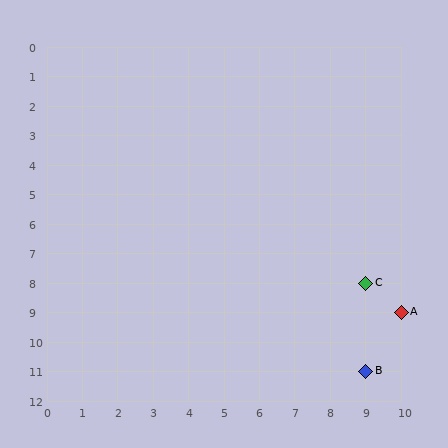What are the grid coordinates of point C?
Point C is at grid coordinates (9, 8).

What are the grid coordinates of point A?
Point A is at grid coordinates (10, 9).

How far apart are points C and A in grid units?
Points C and A are 1 column and 1 row apart (about 1.4 grid units diagonally).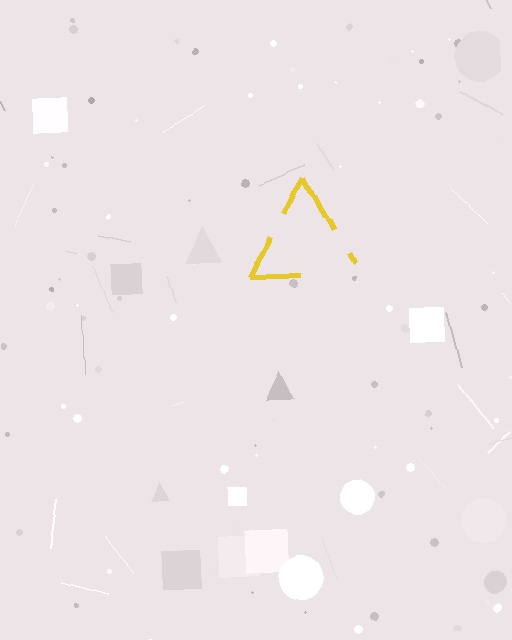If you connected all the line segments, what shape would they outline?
They would outline a triangle.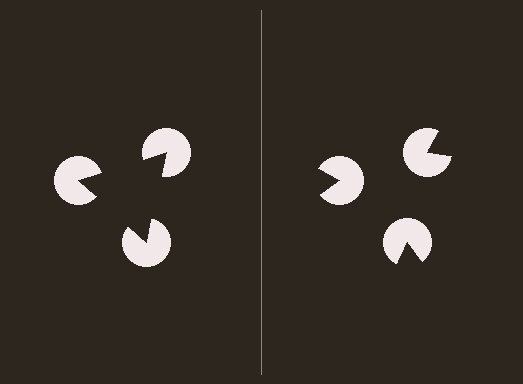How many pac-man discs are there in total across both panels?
6 — 3 on each side.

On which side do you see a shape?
An illusory triangle appears on the left side. On the right side the wedge cuts are rotated, so no coherent shape forms.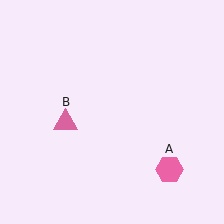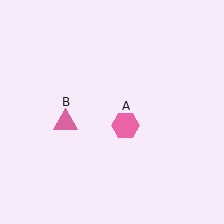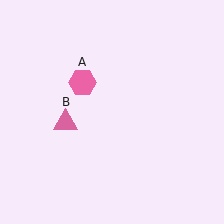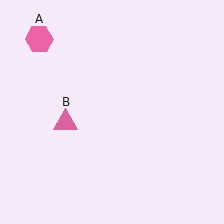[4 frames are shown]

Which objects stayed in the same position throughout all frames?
Pink triangle (object B) remained stationary.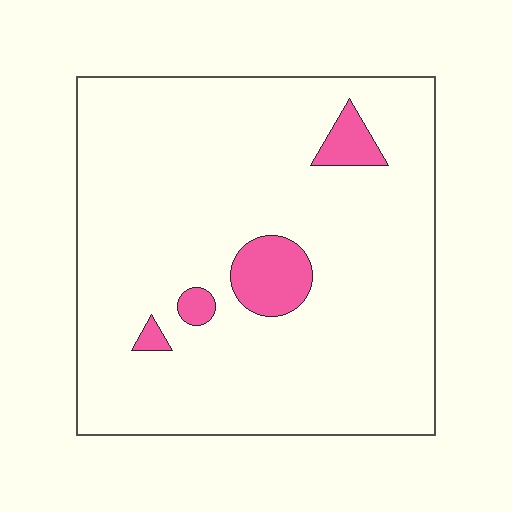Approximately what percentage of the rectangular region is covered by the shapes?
Approximately 10%.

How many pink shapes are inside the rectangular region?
4.